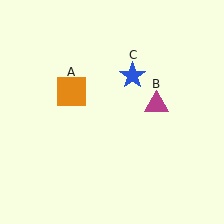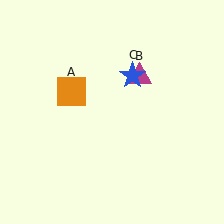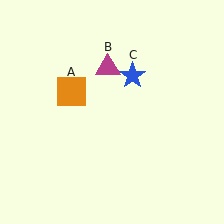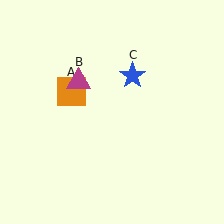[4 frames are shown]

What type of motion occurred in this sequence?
The magenta triangle (object B) rotated counterclockwise around the center of the scene.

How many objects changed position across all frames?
1 object changed position: magenta triangle (object B).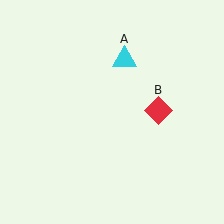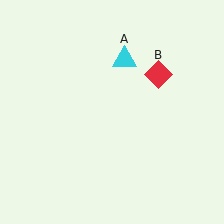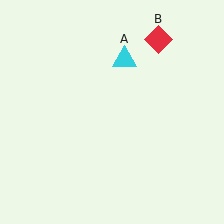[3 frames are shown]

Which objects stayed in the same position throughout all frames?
Cyan triangle (object A) remained stationary.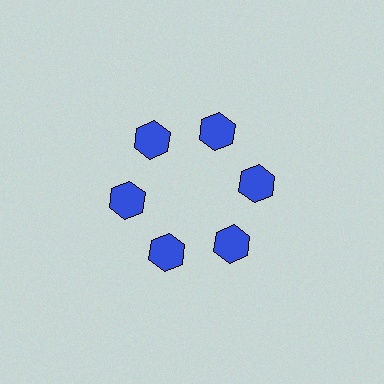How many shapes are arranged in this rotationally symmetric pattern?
There are 6 shapes, arranged in 6 groups of 1.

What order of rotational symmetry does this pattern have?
This pattern has 6-fold rotational symmetry.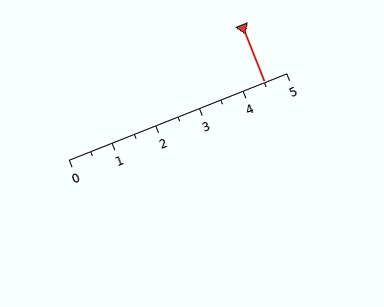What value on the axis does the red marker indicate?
The marker indicates approximately 4.5.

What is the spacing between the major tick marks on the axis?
The major ticks are spaced 1 apart.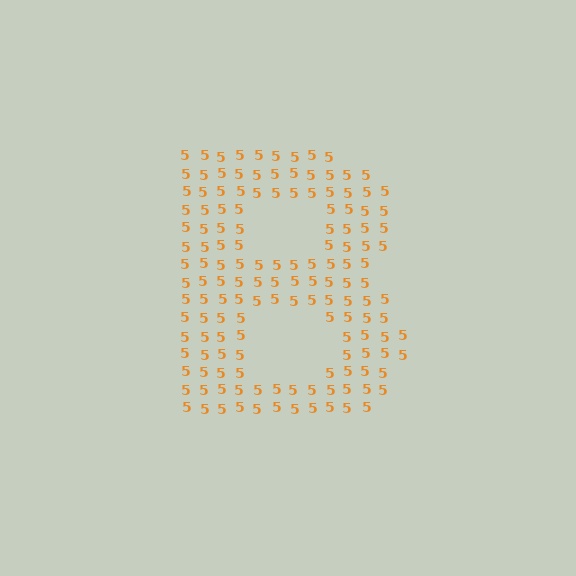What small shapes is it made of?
It is made of small digit 5's.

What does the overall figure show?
The overall figure shows the letter B.